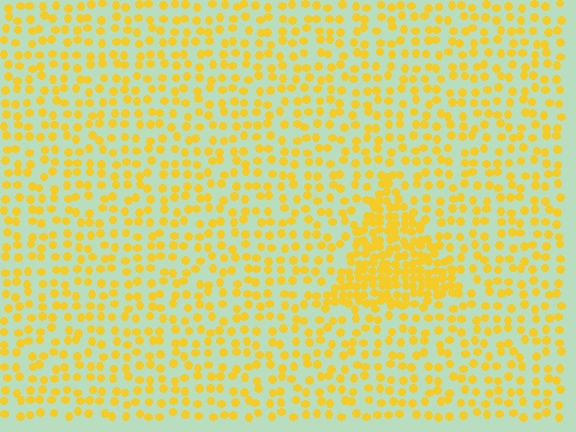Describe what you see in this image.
The image contains small yellow elements arranged at two different densities. A triangle-shaped region is visible where the elements are more densely packed than the surrounding area.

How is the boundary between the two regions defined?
The boundary is defined by a change in element density (approximately 2.3x ratio). All elements are the same color, size, and shape.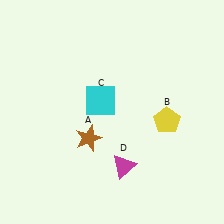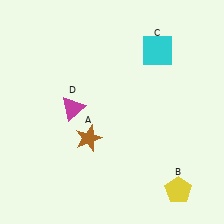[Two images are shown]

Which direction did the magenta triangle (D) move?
The magenta triangle (D) moved up.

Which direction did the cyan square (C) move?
The cyan square (C) moved right.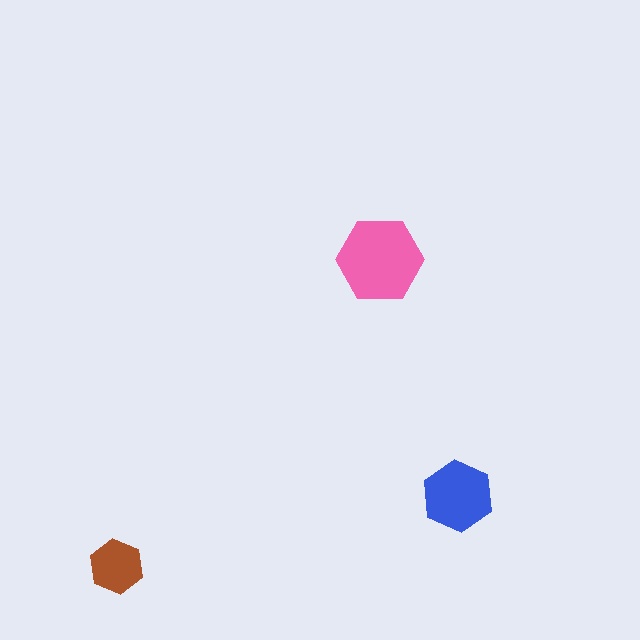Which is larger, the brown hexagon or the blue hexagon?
The blue one.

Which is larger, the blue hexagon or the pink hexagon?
The pink one.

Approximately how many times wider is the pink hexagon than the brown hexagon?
About 1.5 times wider.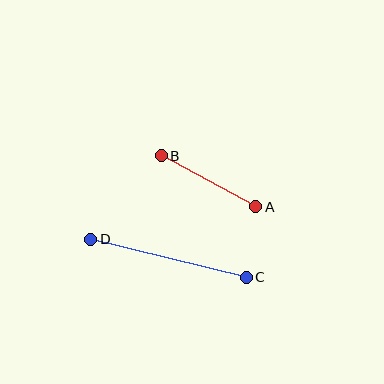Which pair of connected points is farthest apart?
Points C and D are farthest apart.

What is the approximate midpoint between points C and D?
The midpoint is at approximately (169, 258) pixels.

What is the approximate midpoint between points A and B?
The midpoint is at approximately (209, 181) pixels.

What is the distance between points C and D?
The distance is approximately 160 pixels.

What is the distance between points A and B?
The distance is approximately 107 pixels.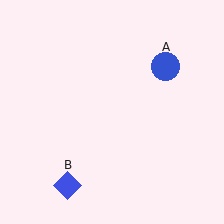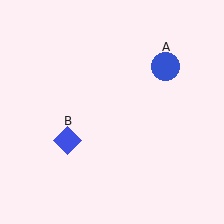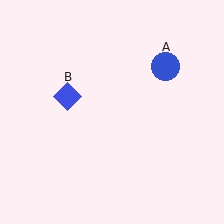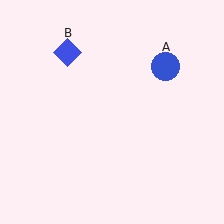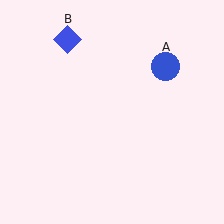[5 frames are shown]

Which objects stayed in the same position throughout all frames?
Blue circle (object A) remained stationary.